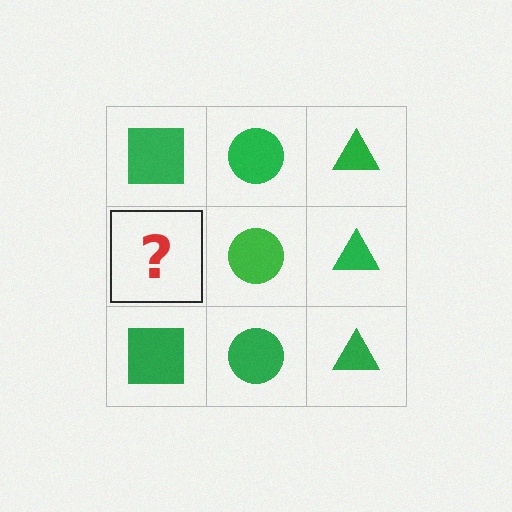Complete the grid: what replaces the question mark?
The question mark should be replaced with a green square.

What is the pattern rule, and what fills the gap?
The rule is that each column has a consistent shape. The gap should be filled with a green square.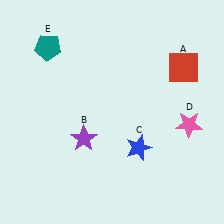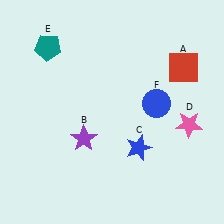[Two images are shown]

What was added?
A blue circle (F) was added in Image 2.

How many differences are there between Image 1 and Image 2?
There is 1 difference between the two images.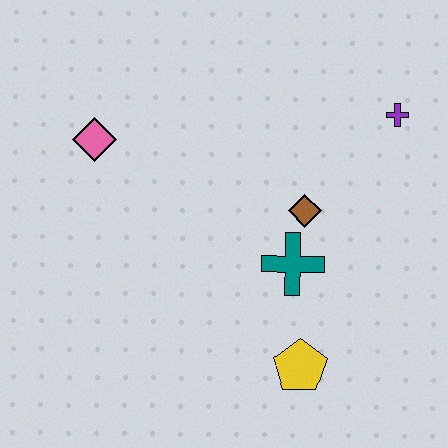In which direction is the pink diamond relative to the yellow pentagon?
The pink diamond is above the yellow pentagon.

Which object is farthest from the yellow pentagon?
The pink diamond is farthest from the yellow pentagon.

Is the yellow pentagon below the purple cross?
Yes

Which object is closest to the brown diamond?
The teal cross is closest to the brown diamond.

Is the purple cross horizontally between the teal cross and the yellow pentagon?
No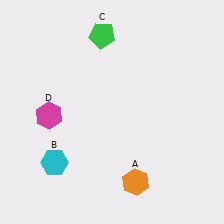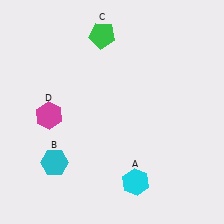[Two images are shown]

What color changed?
The hexagon (A) changed from orange in Image 1 to cyan in Image 2.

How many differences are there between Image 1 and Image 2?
There is 1 difference between the two images.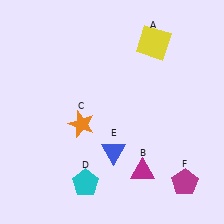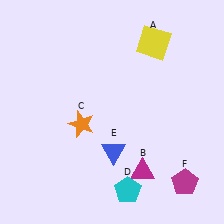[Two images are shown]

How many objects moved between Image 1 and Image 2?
1 object moved between the two images.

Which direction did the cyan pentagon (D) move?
The cyan pentagon (D) moved right.